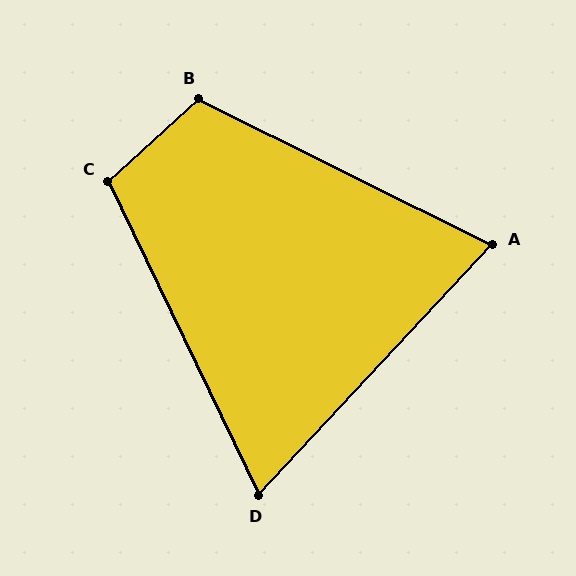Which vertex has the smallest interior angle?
D, at approximately 69 degrees.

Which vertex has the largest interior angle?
B, at approximately 111 degrees.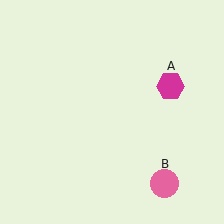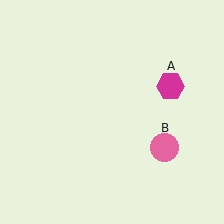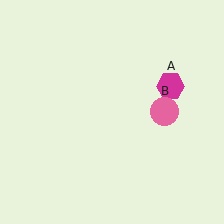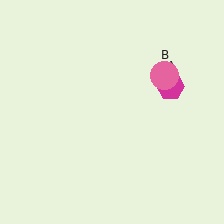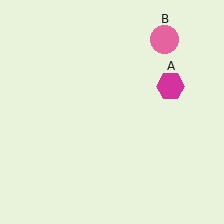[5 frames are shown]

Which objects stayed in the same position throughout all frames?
Magenta hexagon (object A) remained stationary.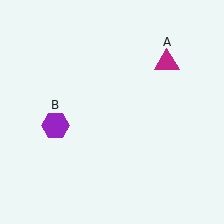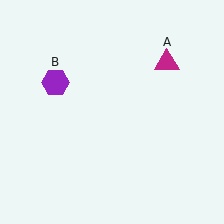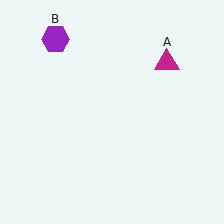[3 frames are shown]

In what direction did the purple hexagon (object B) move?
The purple hexagon (object B) moved up.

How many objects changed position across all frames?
1 object changed position: purple hexagon (object B).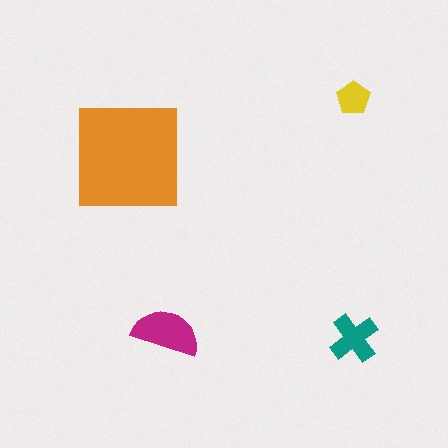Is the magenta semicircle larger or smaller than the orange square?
Smaller.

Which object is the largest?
The orange square.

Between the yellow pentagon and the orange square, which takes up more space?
The orange square.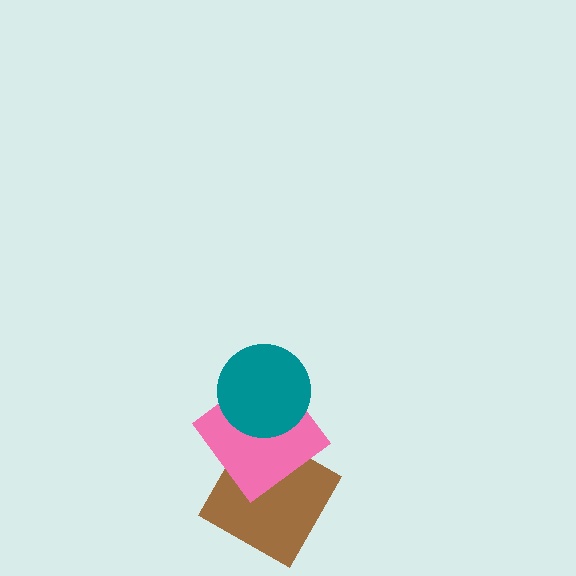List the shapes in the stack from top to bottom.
From top to bottom: the teal circle, the pink diamond, the brown square.